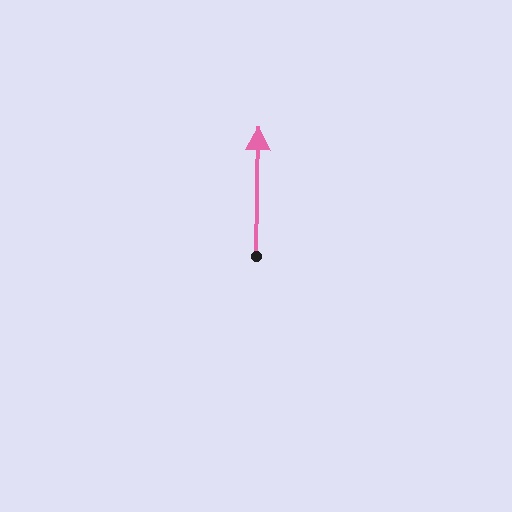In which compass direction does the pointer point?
North.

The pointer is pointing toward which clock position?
Roughly 12 o'clock.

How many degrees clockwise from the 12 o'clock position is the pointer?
Approximately 1 degrees.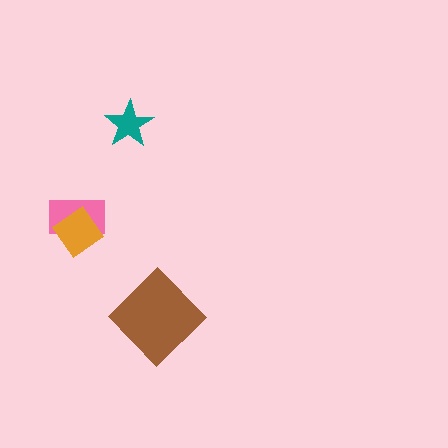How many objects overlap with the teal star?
0 objects overlap with the teal star.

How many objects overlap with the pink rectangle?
1 object overlaps with the pink rectangle.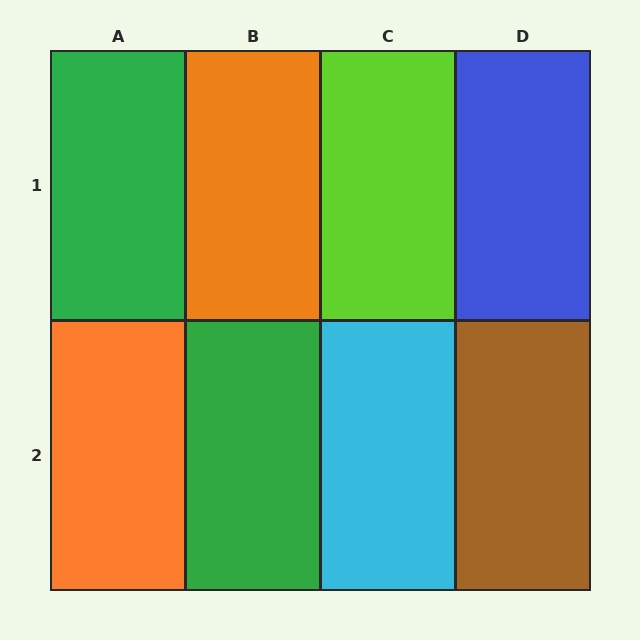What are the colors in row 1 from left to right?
Green, orange, lime, blue.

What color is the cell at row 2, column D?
Brown.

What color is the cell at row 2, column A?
Orange.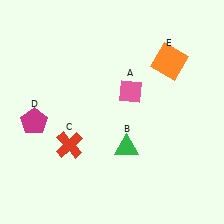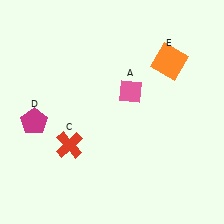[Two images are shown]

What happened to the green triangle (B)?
The green triangle (B) was removed in Image 2. It was in the bottom-right area of Image 1.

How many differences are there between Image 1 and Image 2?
There is 1 difference between the two images.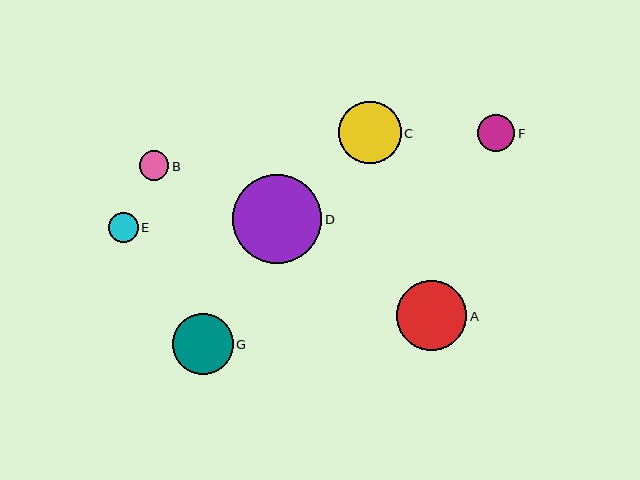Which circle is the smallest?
Circle B is the smallest with a size of approximately 29 pixels.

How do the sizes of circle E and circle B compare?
Circle E and circle B are approximately the same size.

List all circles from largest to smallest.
From largest to smallest: D, A, C, G, F, E, B.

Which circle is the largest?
Circle D is the largest with a size of approximately 89 pixels.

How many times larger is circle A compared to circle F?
Circle A is approximately 1.9 times the size of circle F.